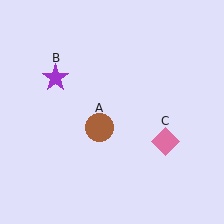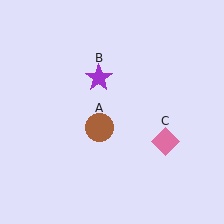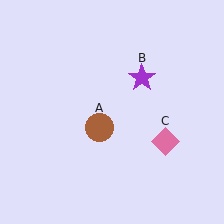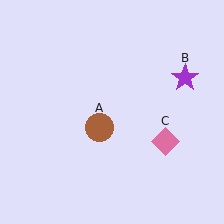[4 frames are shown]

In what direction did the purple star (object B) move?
The purple star (object B) moved right.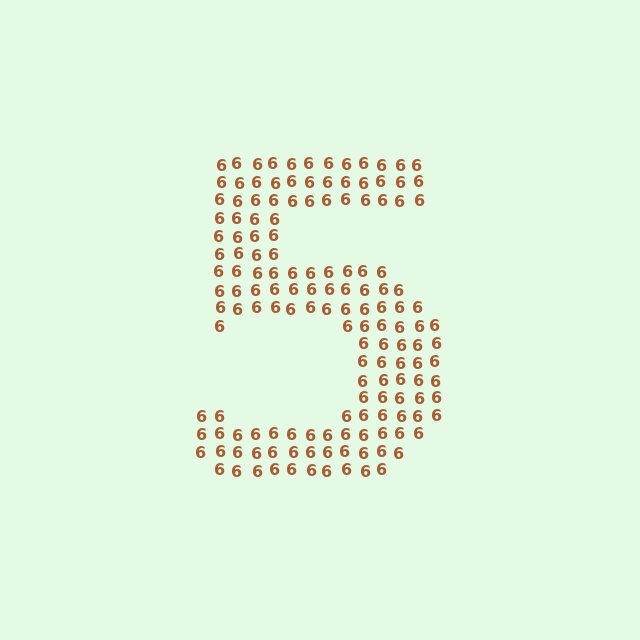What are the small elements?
The small elements are digit 6's.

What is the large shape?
The large shape is the digit 5.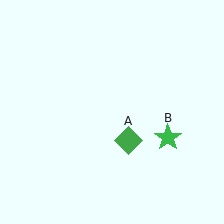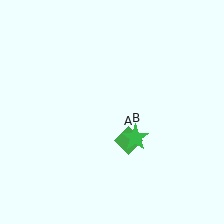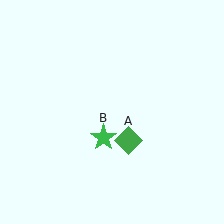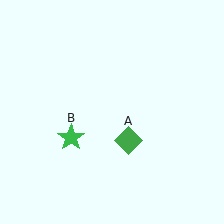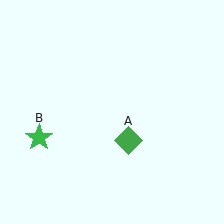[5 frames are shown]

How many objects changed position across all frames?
1 object changed position: green star (object B).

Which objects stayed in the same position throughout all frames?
Green diamond (object A) remained stationary.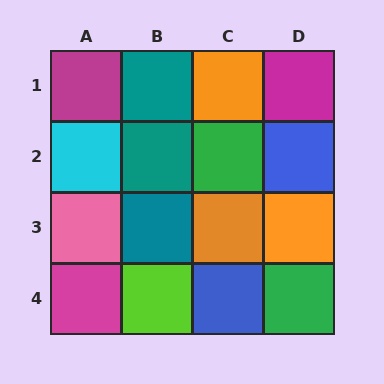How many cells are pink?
1 cell is pink.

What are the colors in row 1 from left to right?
Magenta, teal, orange, magenta.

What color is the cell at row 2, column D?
Blue.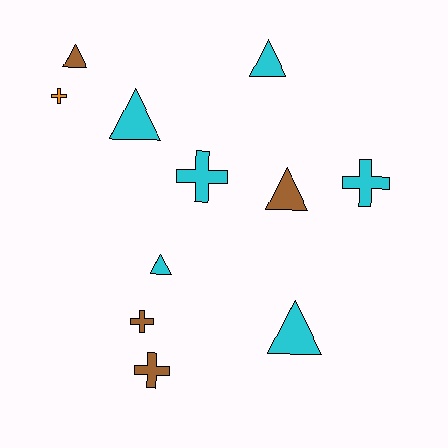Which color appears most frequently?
Cyan, with 6 objects.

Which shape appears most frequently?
Triangle, with 6 objects.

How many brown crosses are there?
There are 2 brown crosses.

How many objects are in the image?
There are 11 objects.